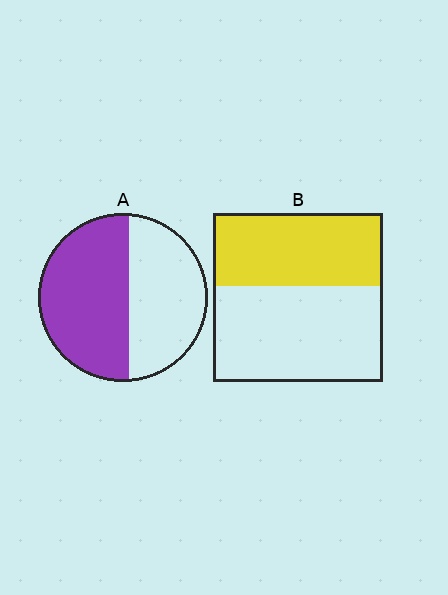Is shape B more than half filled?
No.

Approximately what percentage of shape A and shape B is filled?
A is approximately 55% and B is approximately 45%.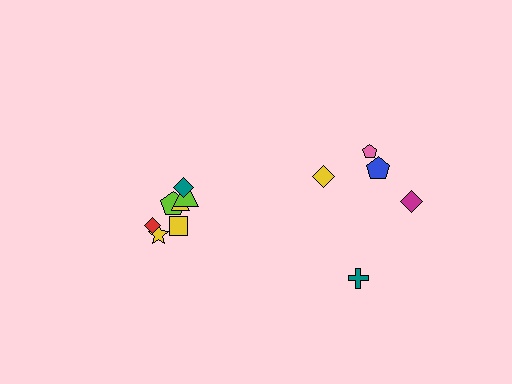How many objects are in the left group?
There are 7 objects.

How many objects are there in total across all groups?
There are 12 objects.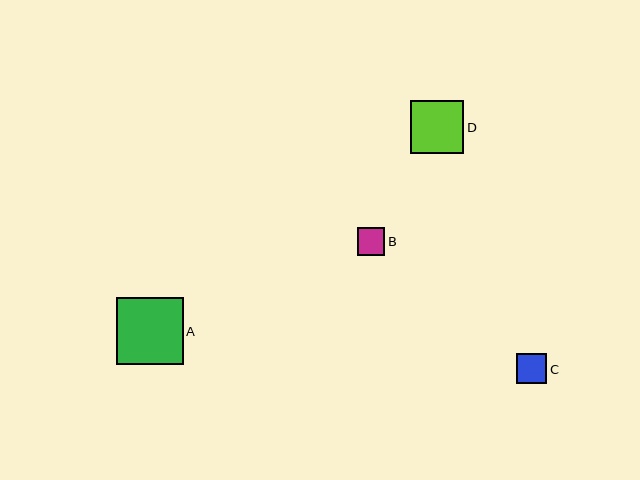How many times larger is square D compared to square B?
Square D is approximately 1.9 times the size of square B.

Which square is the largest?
Square A is the largest with a size of approximately 67 pixels.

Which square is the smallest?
Square B is the smallest with a size of approximately 27 pixels.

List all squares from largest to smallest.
From largest to smallest: A, D, C, B.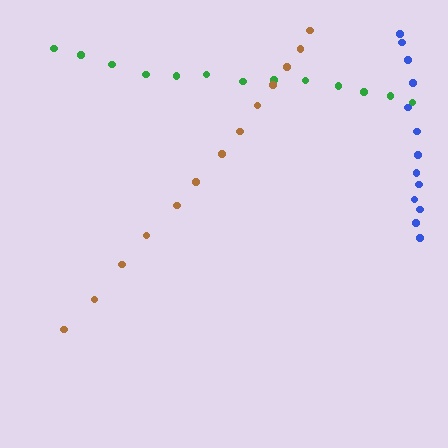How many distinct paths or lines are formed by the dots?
There are 3 distinct paths.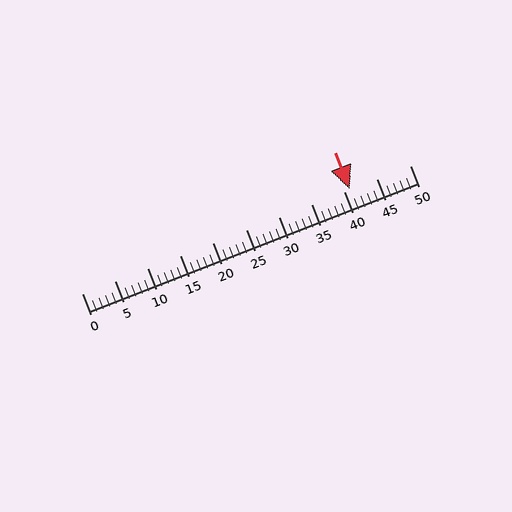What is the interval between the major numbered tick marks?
The major tick marks are spaced 5 units apart.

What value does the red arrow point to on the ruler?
The red arrow points to approximately 41.